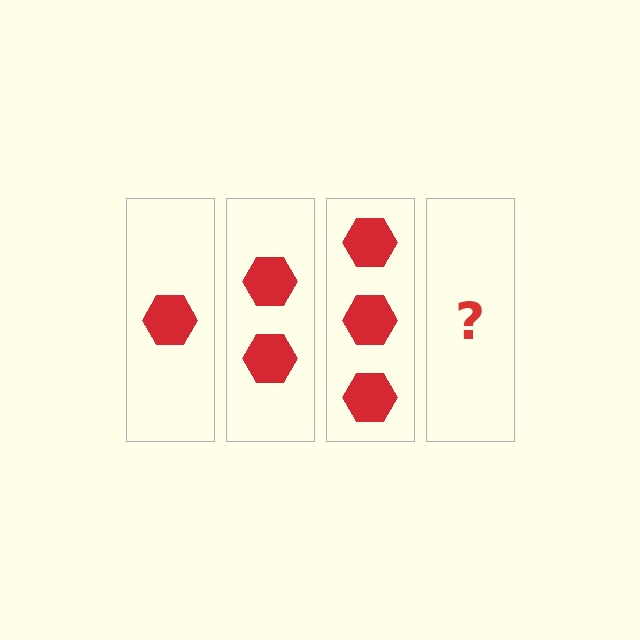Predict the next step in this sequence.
The next step is 4 hexagons.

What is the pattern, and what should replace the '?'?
The pattern is that each step adds one more hexagon. The '?' should be 4 hexagons.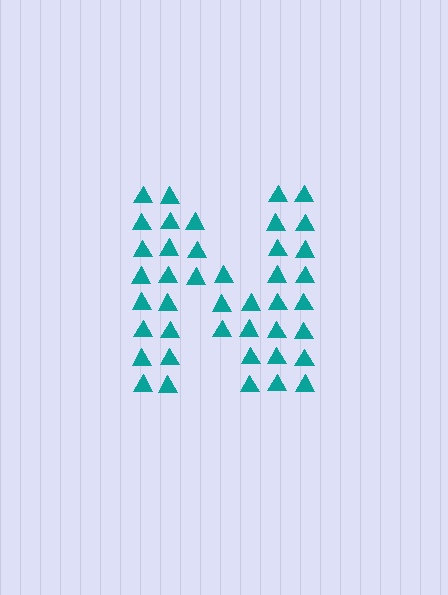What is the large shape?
The large shape is the letter N.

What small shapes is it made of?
It is made of small triangles.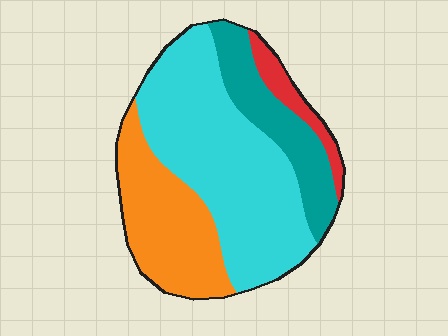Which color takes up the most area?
Cyan, at roughly 50%.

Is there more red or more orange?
Orange.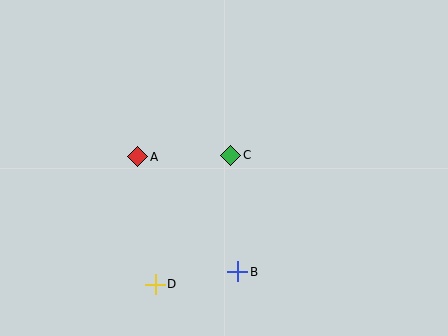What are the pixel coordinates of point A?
Point A is at (138, 157).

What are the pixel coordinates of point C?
Point C is at (231, 155).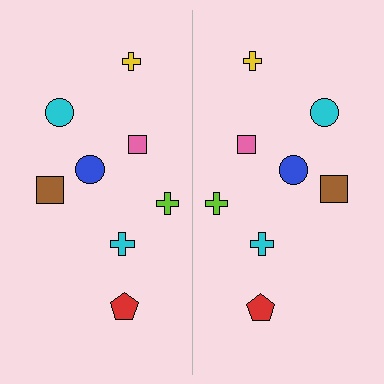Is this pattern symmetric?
Yes, this pattern has bilateral (reflection) symmetry.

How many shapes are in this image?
There are 16 shapes in this image.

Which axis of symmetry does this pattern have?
The pattern has a vertical axis of symmetry running through the center of the image.